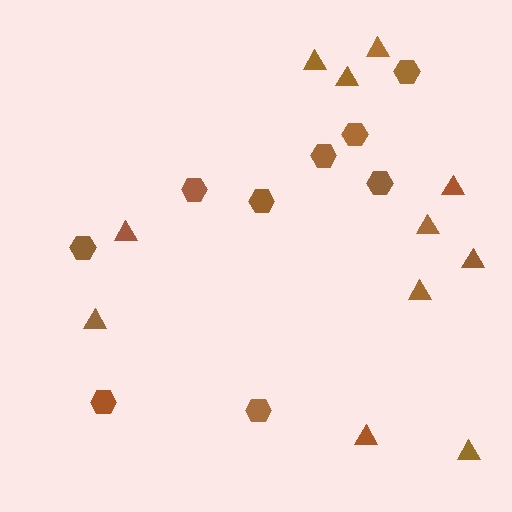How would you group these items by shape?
There are 2 groups: one group of hexagons (9) and one group of triangles (11).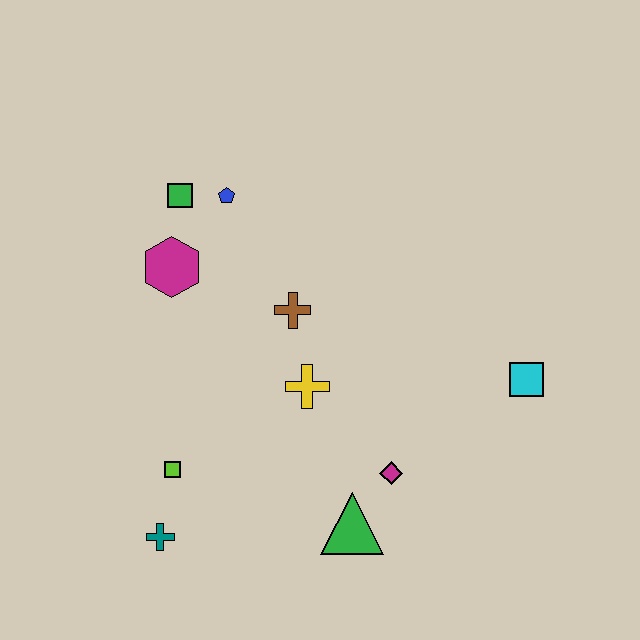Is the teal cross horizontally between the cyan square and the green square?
No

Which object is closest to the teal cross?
The lime square is closest to the teal cross.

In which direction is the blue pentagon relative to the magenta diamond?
The blue pentagon is above the magenta diamond.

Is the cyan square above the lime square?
Yes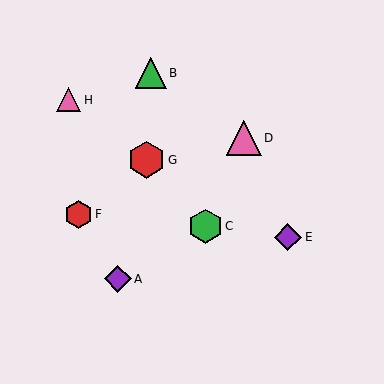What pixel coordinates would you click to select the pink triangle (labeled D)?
Click at (244, 138) to select the pink triangle D.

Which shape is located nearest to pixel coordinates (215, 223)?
The green hexagon (labeled C) at (205, 226) is nearest to that location.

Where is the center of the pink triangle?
The center of the pink triangle is at (244, 138).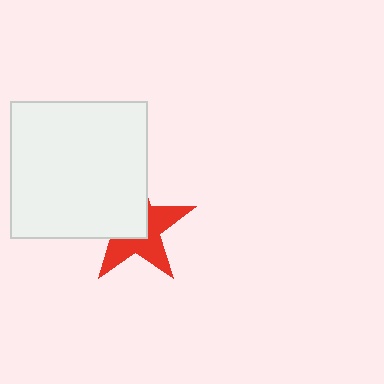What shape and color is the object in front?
The object in front is a white square.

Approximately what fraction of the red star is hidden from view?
Roughly 49% of the red star is hidden behind the white square.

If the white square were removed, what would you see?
You would see the complete red star.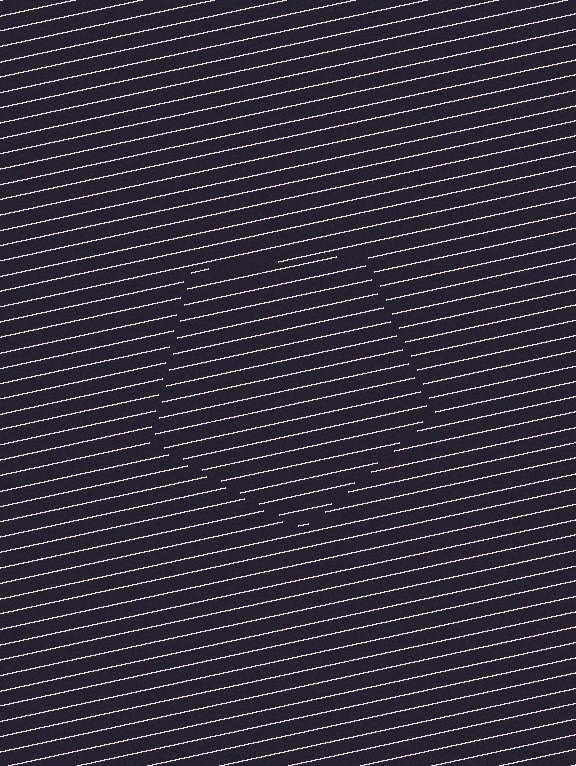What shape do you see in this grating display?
An illusory pentagon. The interior of the shape contains the same grating, shifted by half a period — the contour is defined by the phase discontinuity where line-ends from the inner and outer gratings abut.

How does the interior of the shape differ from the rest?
The interior of the shape contains the same grating, shifted by half a period — the contour is defined by the phase discontinuity where line-ends from the inner and outer gratings abut.